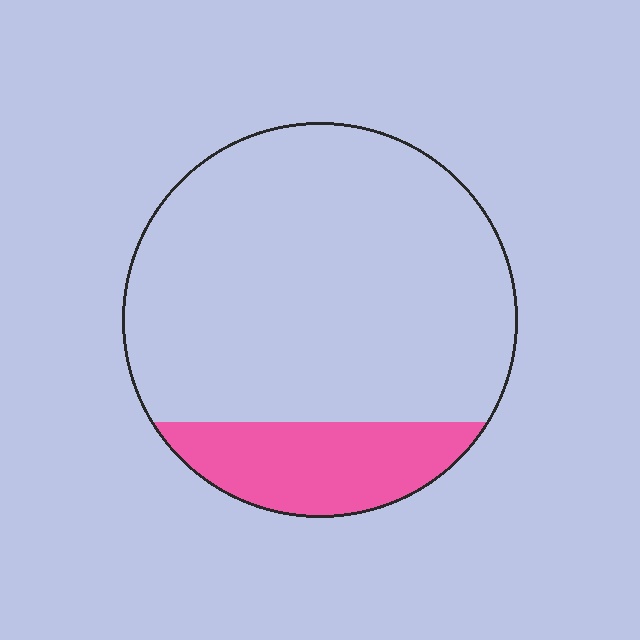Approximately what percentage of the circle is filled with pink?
Approximately 20%.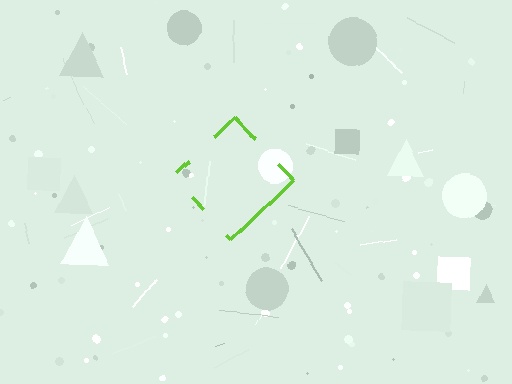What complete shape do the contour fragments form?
The contour fragments form a diamond.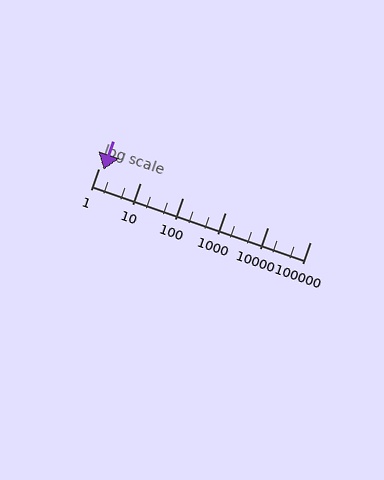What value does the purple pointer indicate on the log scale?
The pointer indicates approximately 1.3.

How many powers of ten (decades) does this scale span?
The scale spans 5 decades, from 1 to 100000.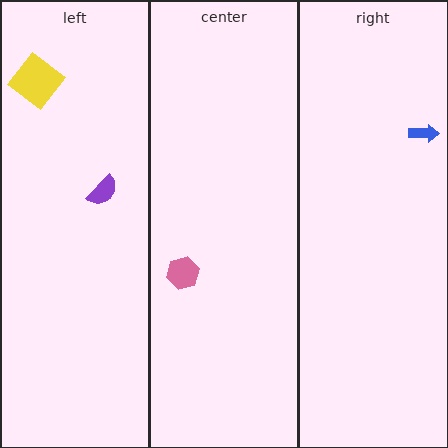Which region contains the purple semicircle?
The left region.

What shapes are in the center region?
The pink hexagon.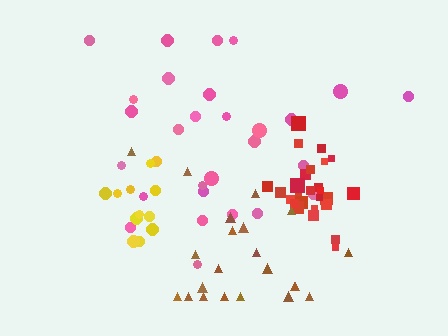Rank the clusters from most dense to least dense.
red, yellow, brown, pink.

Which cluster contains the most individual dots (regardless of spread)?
Pink (28).